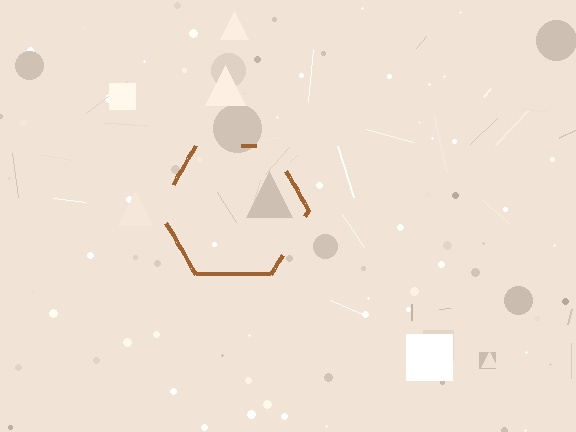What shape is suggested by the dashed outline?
The dashed outline suggests a hexagon.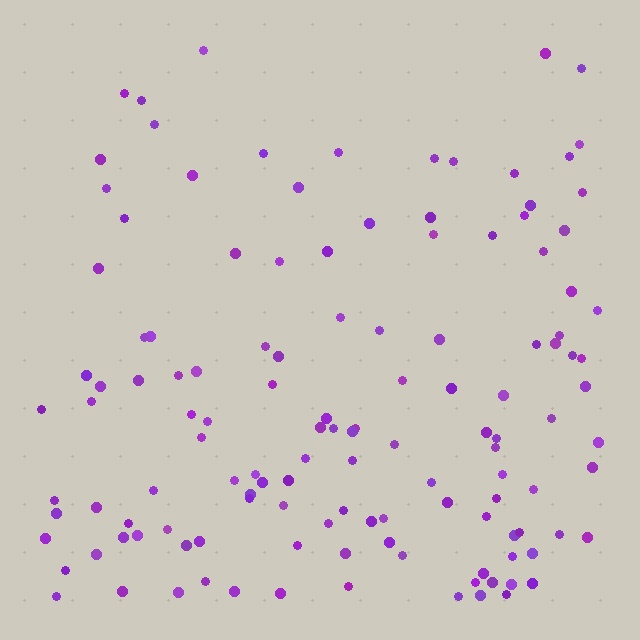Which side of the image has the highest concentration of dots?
The bottom.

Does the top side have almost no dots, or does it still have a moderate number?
Still a moderate number, just noticeably fewer than the bottom.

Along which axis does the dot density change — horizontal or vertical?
Vertical.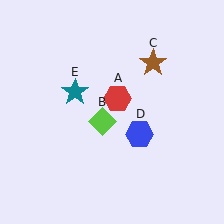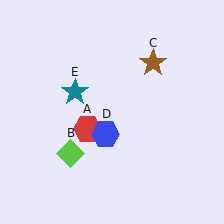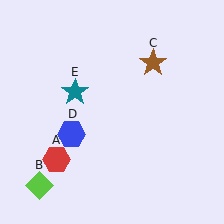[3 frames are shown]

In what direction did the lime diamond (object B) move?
The lime diamond (object B) moved down and to the left.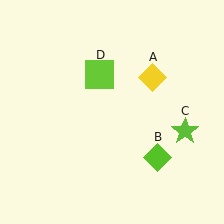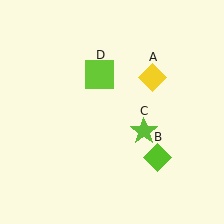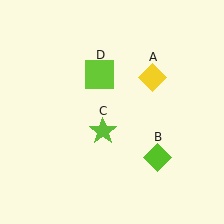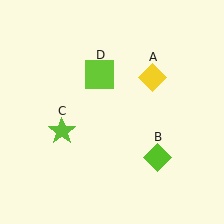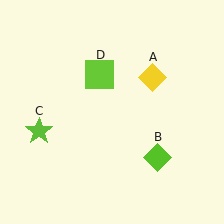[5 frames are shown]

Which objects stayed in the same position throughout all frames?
Yellow diamond (object A) and lime diamond (object B) and lime square (object D) remained stationary.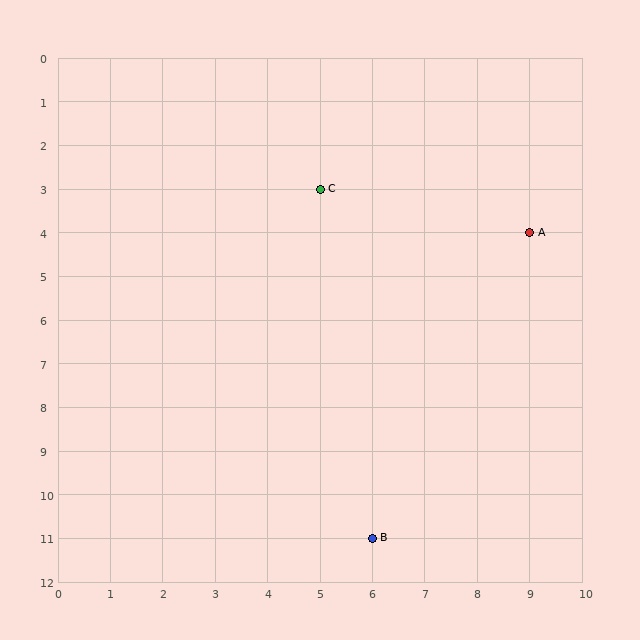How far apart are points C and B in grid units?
Points C and B are 1 column and 8 rows apart (about 8.1 grid units diagonally).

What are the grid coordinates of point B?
Point B is at grid coordinates (6, 11).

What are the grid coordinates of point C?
Point C is at grid coordinates (5, 3).